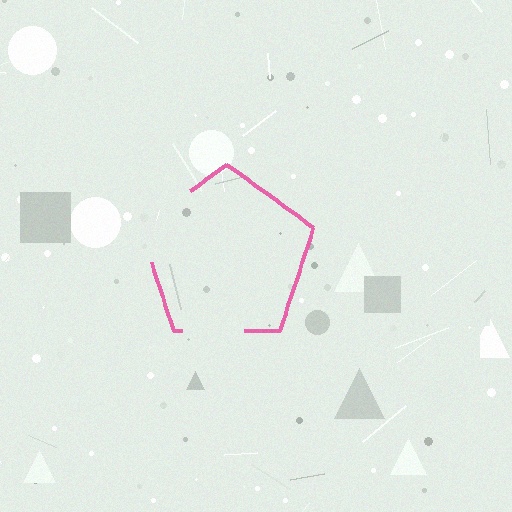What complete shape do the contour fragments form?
The contour fragments form a pentagon.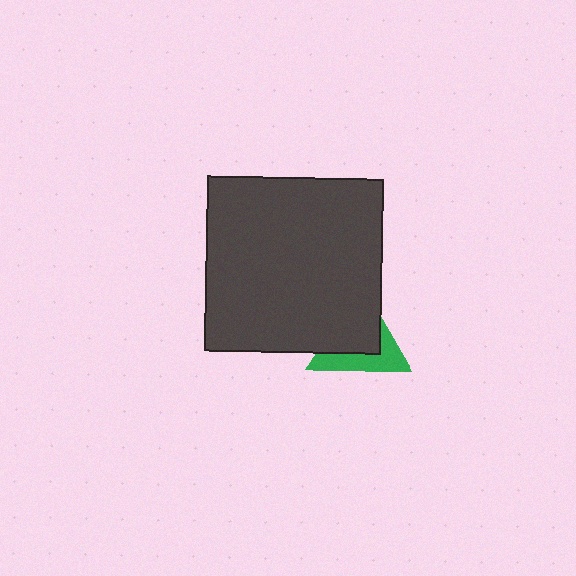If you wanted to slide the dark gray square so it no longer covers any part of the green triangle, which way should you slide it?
Slide it toward the upper-left — that is the most direct way to separate the two shapes.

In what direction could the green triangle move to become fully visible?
The green triangle could move toward the lower-right. That would shift it out from behind the dark gray square entirely.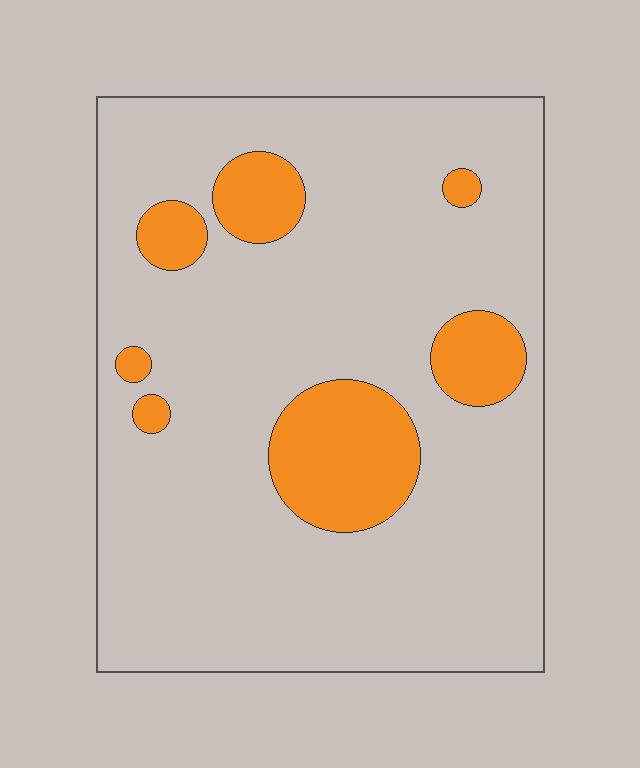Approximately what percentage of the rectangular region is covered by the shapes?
Approximately 15%.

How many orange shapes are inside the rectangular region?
7.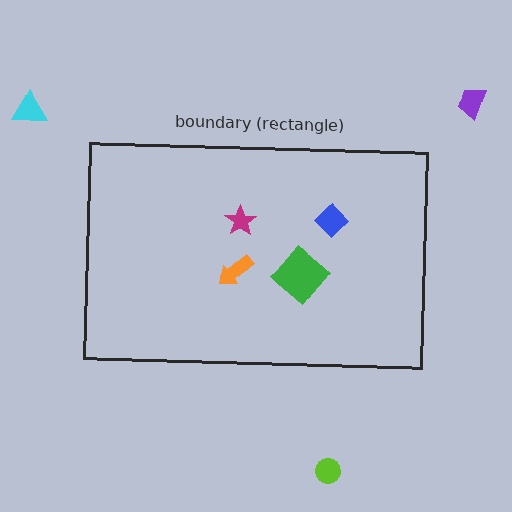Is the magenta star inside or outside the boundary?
Inside.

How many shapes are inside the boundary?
4 inside, 3 outside.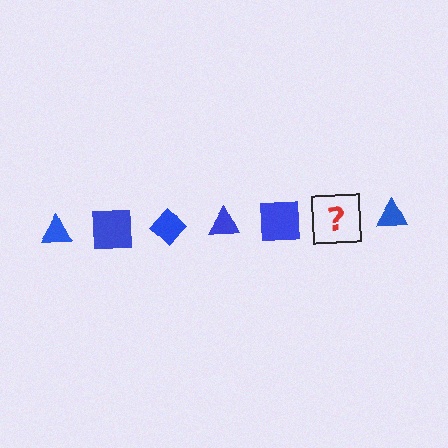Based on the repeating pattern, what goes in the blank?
The blank should be a blue diamond.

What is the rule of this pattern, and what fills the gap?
The rule is that the pattern cycles through triangle, square, diamond shapes in blue. The gap should be filled with a blue diamond.